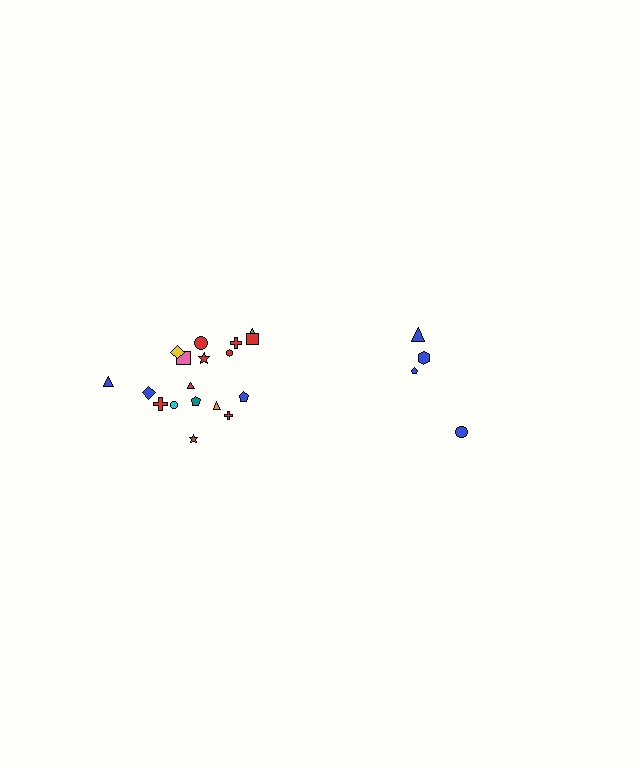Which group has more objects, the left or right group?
The left group.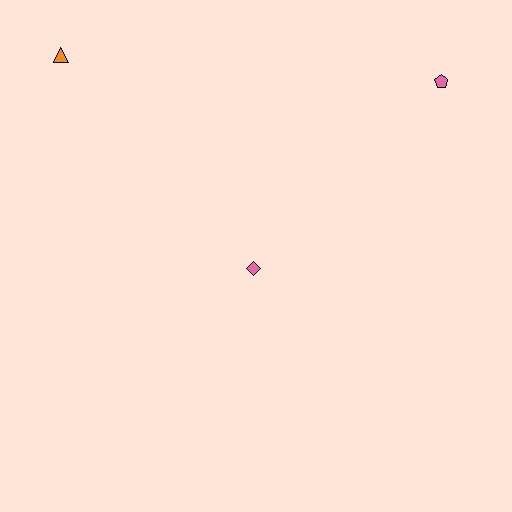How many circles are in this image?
There are no circles.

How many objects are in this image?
There are 3 objects.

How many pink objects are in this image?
There are 2 pink objects.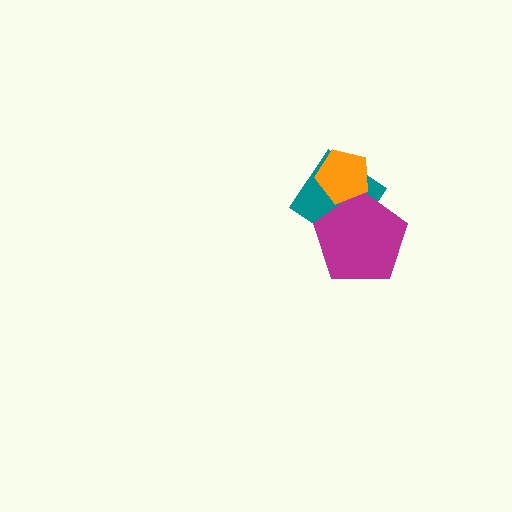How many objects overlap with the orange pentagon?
2 objects overlap with the orange pentagon.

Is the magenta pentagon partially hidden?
Yes, it is partially covered by another shape.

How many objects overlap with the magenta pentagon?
2 objects overlap with the magenta pentagon.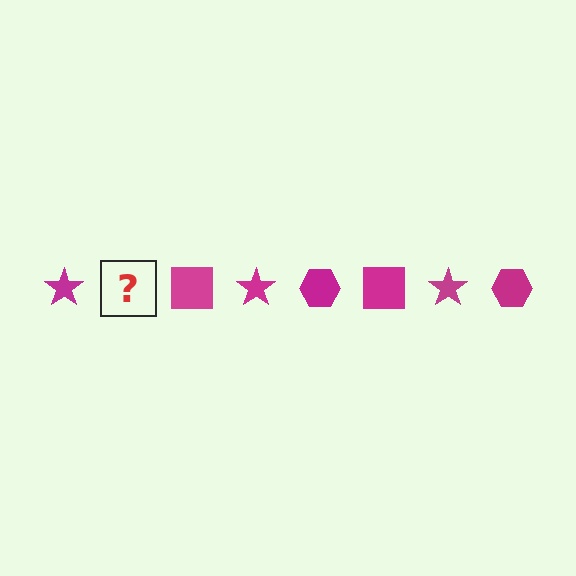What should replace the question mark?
The question mark should be replaced with a magenta hexagon.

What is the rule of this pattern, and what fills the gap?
The rule is that the pattern cycles through star, hexagon, square shapes in magenta. The gap should be filled with a magenta hexagon.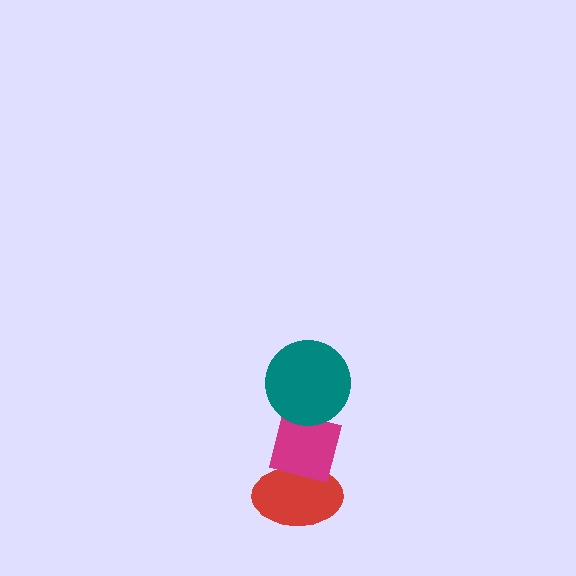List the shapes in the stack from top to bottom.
From top to bottom: the teal circle, the magenta square, the red ellipse.